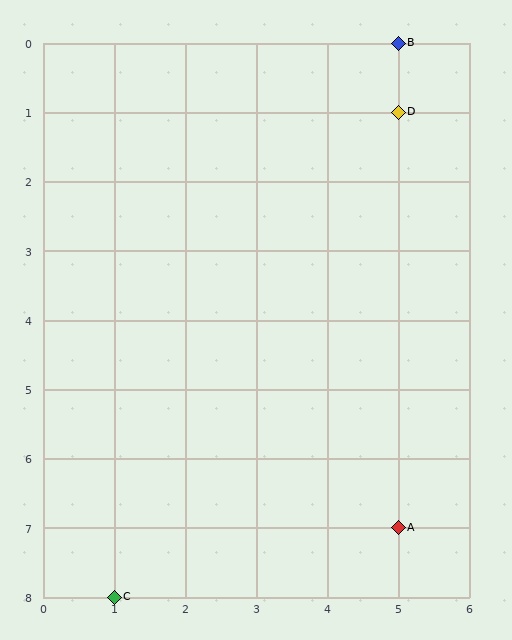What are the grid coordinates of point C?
Point C is at grid coordinates (1, 8).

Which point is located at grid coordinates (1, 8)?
Point C is at (1, 8).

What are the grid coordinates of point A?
Point A is at grid coordinates (5, 7).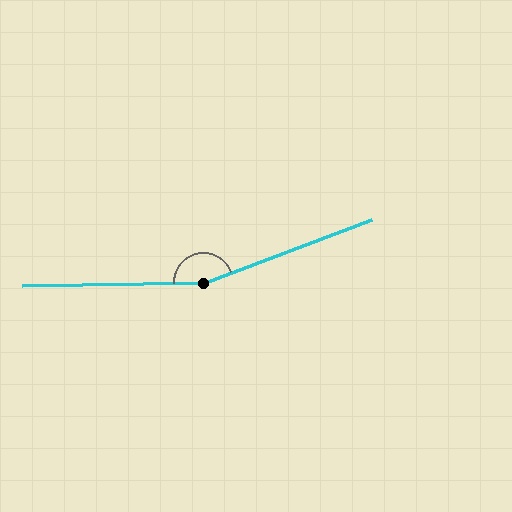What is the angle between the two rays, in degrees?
Approximately 160 degrees.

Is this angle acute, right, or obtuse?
It is obtuse.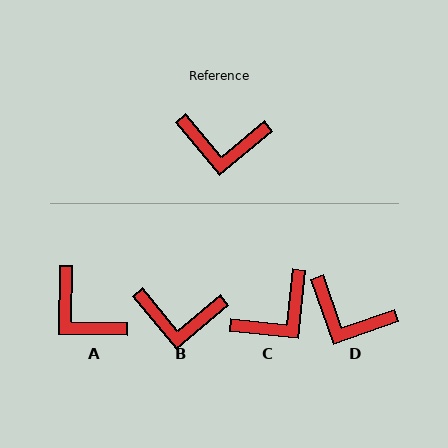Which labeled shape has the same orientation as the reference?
B.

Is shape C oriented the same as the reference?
No, it is off by about 44 degrees.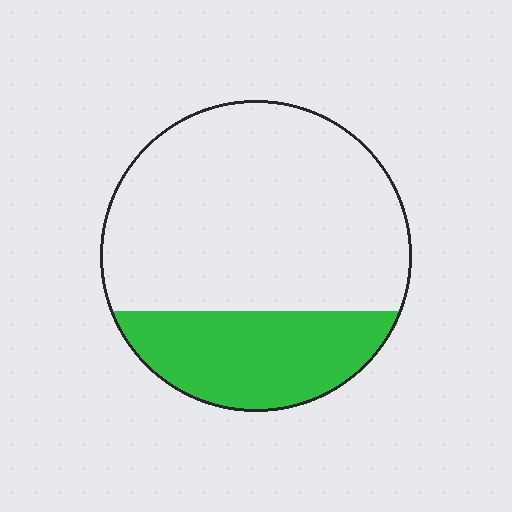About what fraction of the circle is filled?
About one quarter (1/4).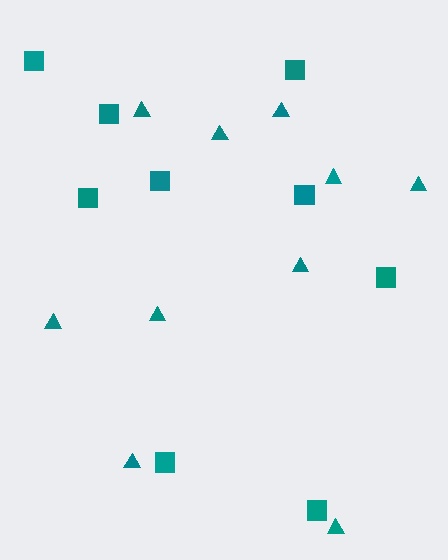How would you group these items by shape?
There are 2 groups: one group of squares (9) and one group of triangles (10).